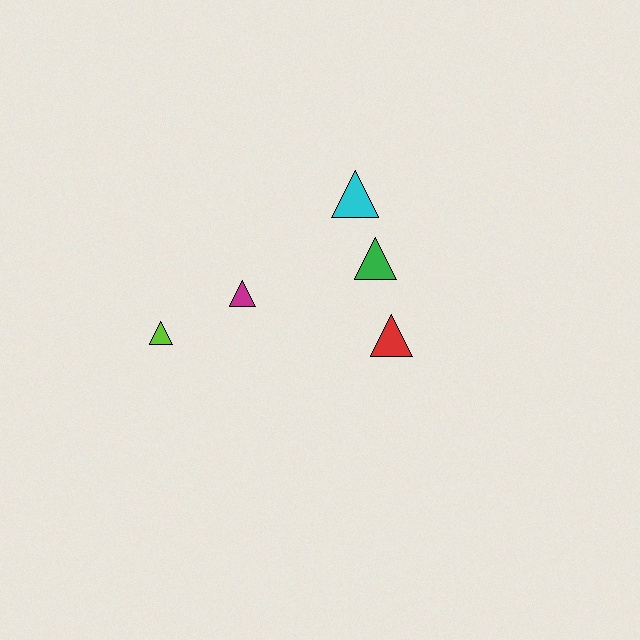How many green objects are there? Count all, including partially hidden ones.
There is 1 green object.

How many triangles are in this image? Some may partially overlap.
There are 5 triangles.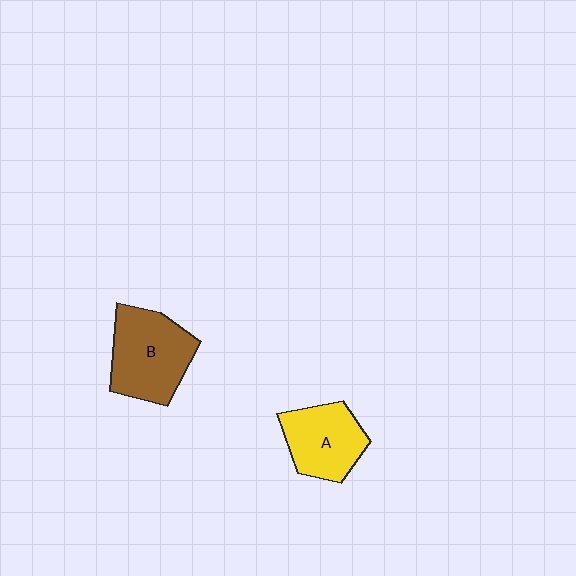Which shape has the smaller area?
Shape A (yellow).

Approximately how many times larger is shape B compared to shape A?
Approximately 1.2 times.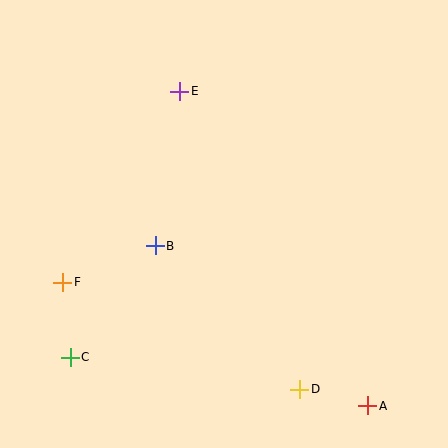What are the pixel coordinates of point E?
Point E is at (180, 91).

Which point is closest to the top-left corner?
Point E is closest to the top-left corner.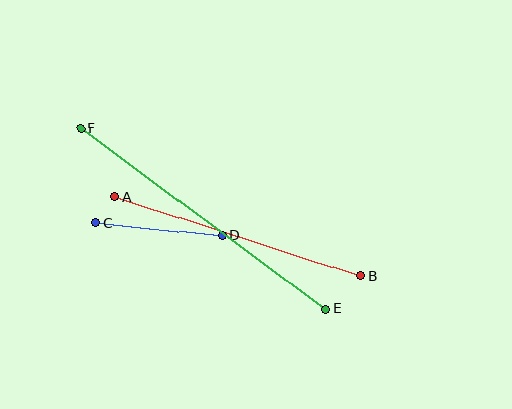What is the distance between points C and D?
The distance is approximately 127 pixels.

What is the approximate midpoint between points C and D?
The midpoint is at approximately (159, 229) pixels.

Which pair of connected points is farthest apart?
Points E and F are farthest apart.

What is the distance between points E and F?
The distance is approximately 304 pixels.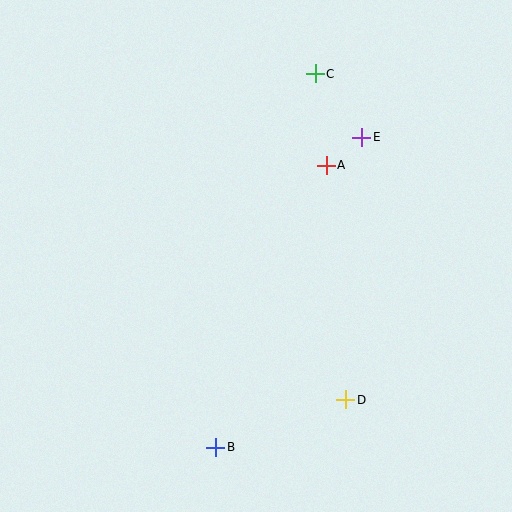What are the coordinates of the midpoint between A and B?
The midpoint between A and B is at (271, 306).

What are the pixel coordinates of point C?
Point C is at (315, 74).